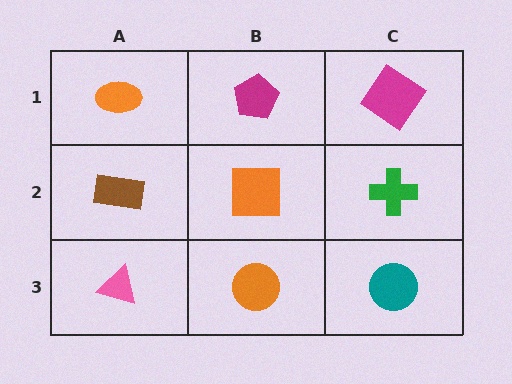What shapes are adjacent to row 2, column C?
A magenta diamond (row 1, column C), a teal circle (row 3, column C), an orange square (row 2, column B).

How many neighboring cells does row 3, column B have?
3.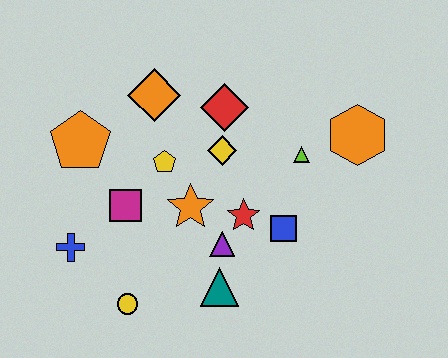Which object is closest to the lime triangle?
The orange hexagon is closest to the lime triangle.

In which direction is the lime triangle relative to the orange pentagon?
The lime triangle is to the right of the orange pentagon.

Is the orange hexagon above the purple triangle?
Yes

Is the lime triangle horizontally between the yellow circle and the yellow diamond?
No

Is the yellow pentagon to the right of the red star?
No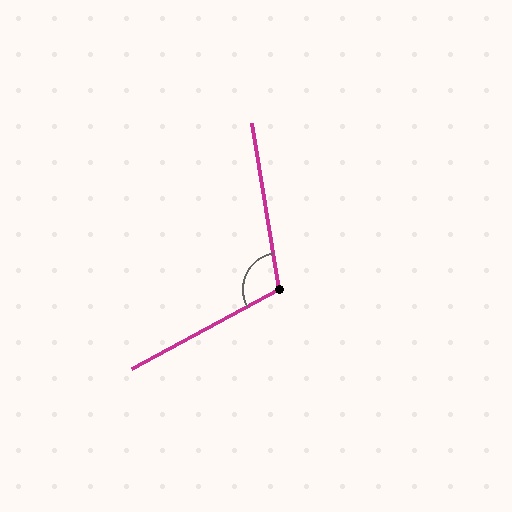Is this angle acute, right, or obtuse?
It is obtuse.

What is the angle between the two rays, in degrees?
Approximately 109 degrees.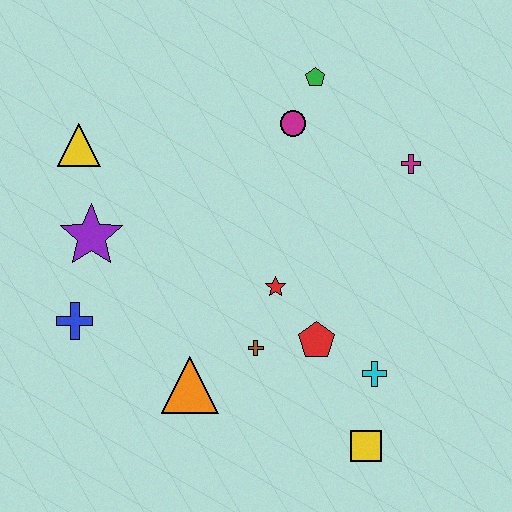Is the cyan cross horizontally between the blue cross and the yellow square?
No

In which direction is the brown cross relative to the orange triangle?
The brown cross is to the right of the orange triangle.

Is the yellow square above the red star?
No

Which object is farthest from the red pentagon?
The yellow triangle is farthest from the red pentagon.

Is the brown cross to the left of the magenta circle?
Yes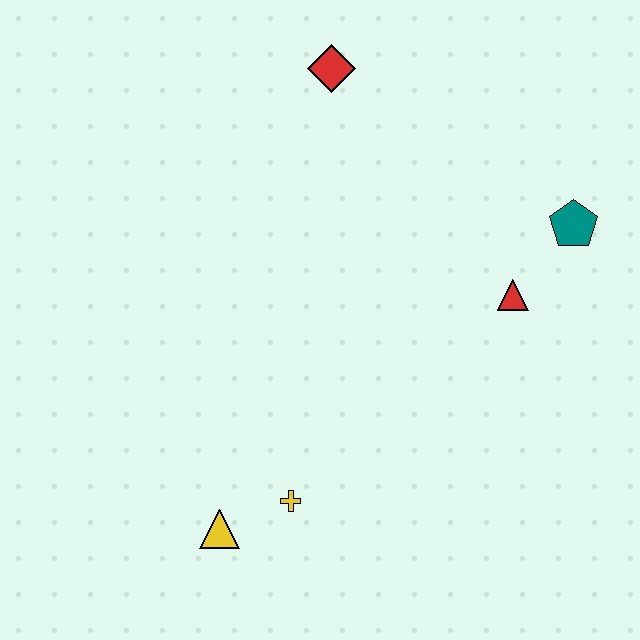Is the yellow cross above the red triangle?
No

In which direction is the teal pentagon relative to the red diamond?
The teal pentagon is to the right of the red diamond.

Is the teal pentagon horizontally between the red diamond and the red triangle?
No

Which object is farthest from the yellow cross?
The red diamond is farthest from the yellow cross.